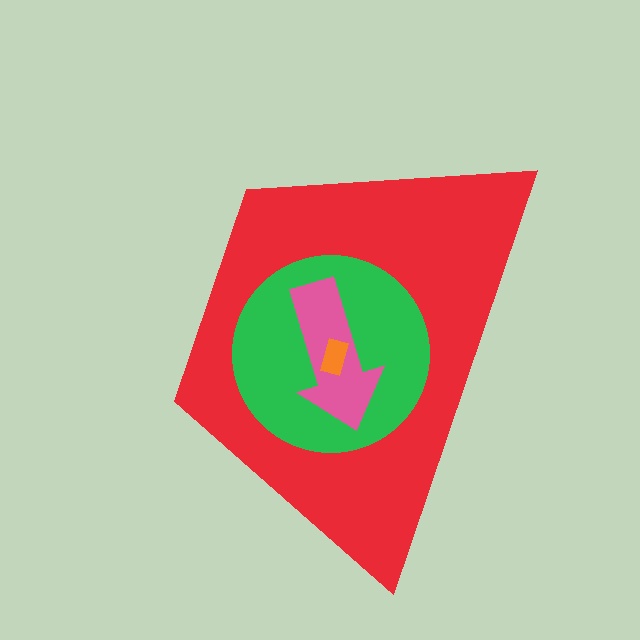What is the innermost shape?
The orange rectangle.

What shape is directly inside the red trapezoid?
The green circle.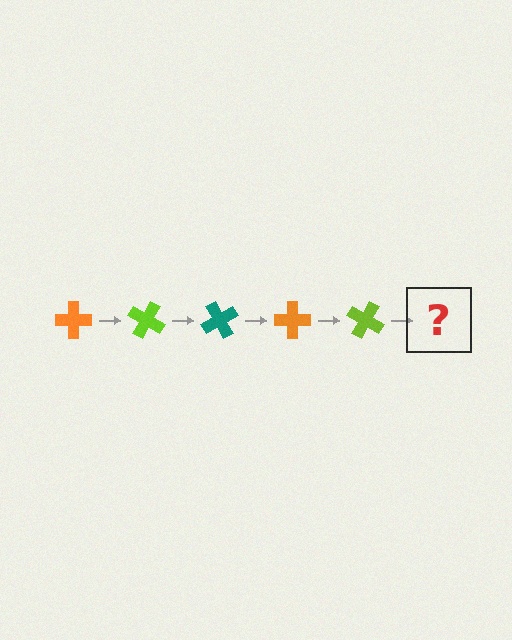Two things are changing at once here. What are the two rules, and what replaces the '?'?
The two rules are that it rotates 30 degrees each step and the color cycles through orange, lime, and teal. The '?' should be a teal cross, rotated 150 degrees from the start.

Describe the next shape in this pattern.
It should be a teal cross, rotated 150 degrees from the start.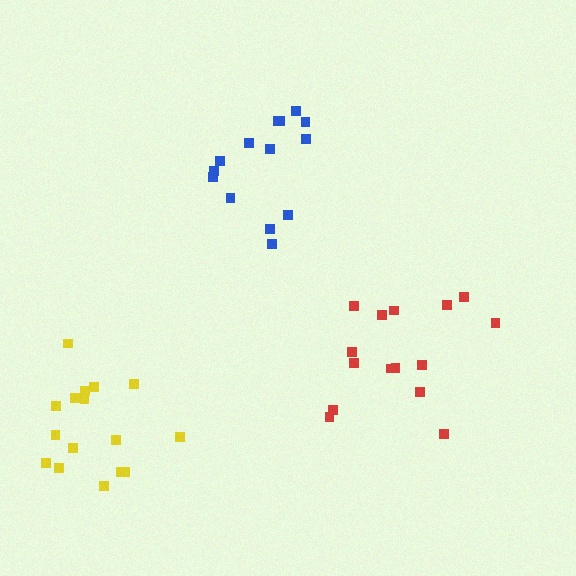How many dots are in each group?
Group 1: 14 dots, Group 2: 15 dots, Group 3: 16 dots (45 total).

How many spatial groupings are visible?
There are 3 spatial groupings.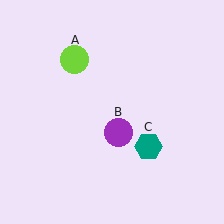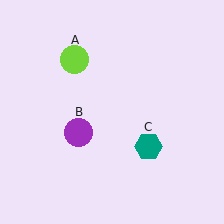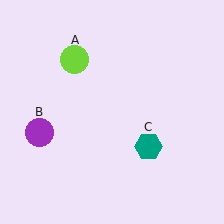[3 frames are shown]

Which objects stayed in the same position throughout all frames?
Lime circle (object A) and teal hexagon (object C) remained stationary.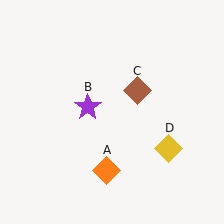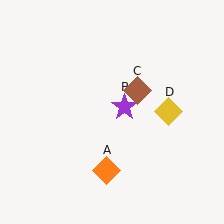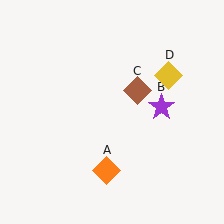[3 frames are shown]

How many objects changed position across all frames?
2 objects changed position: purple star (object B), yellow diamond (object D).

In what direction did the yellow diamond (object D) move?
The yellow diamond (object D) moved up.